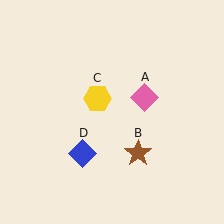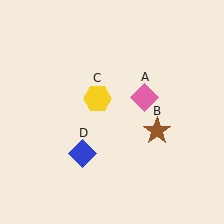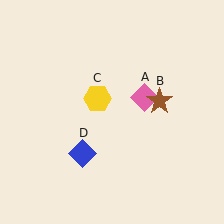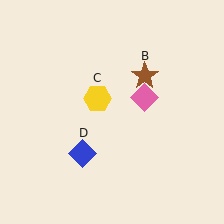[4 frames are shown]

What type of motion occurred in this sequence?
The brown star (object B) rotated counterclockwise around the center of the scene.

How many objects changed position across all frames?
1 object changed position: brown star (object B).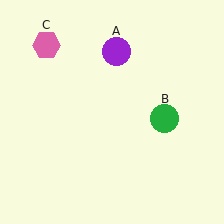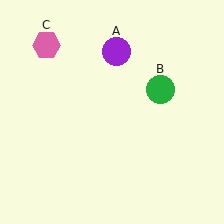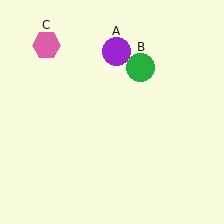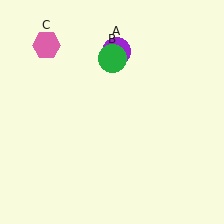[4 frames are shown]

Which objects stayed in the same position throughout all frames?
Purple circle (object A) and pink hexagon (object C) remained stationary.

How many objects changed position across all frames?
1 object changed position: green circle (object B).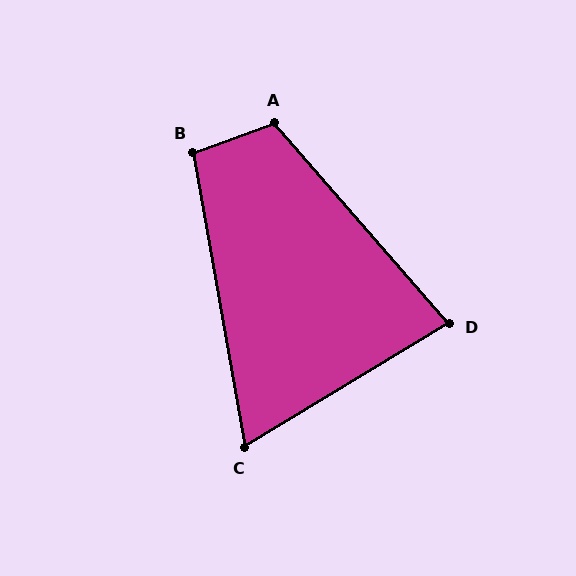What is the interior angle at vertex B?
Approximately 100 degrees (obtuse).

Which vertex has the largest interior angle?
A, at approximately 111 degrees.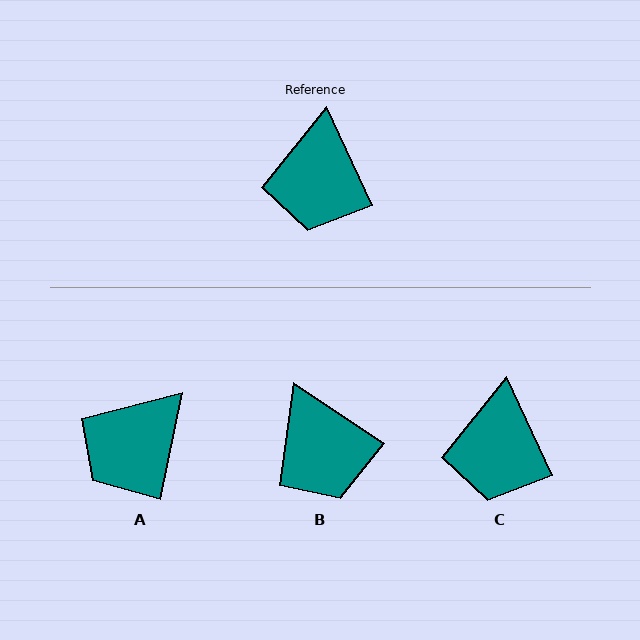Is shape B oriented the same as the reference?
No, it is off by about 31 degrees.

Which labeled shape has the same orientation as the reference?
C.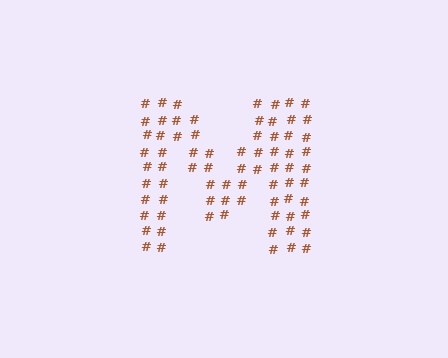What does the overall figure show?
The overall figure shows the letter M.